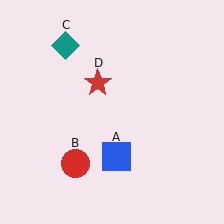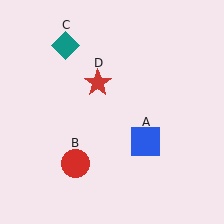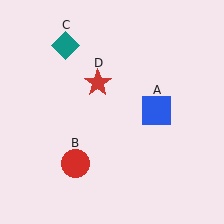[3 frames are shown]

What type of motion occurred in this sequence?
The blue square (object A) rotated counterclockwise around the center of the scene.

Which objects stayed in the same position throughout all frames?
Red circle (object B) and teal diamond (object C) and red star (object D) remained stationary.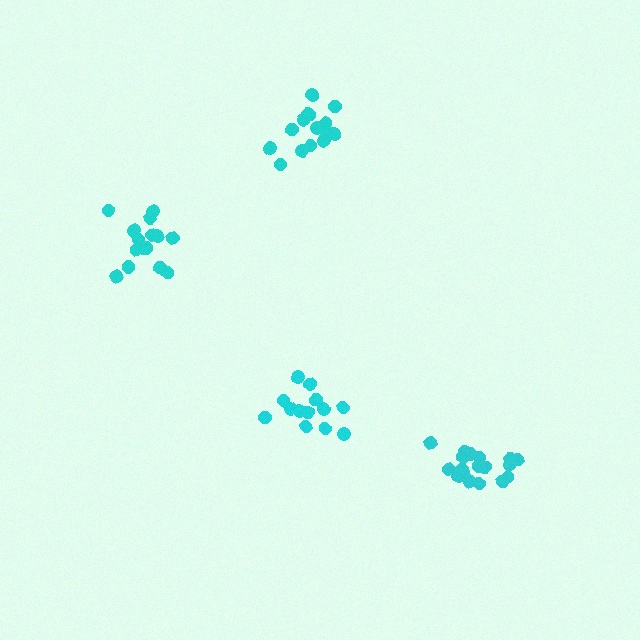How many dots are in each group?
Group 1: 19 dots, Group 2: 15 dots, Group 3: 15 dots, Group 4: 13 dots (62 total).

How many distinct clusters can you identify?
There are 4 distinct clusters.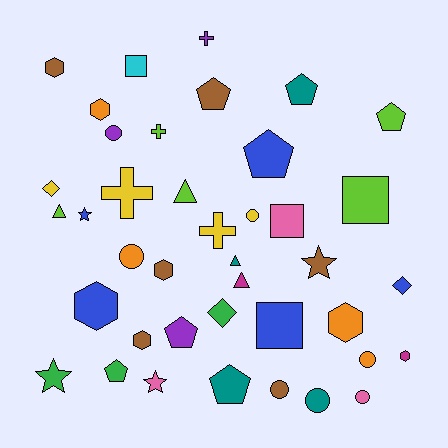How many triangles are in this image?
There are 4 triangles.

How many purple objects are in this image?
There are 3 purple objects.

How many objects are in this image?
There are 40 objects.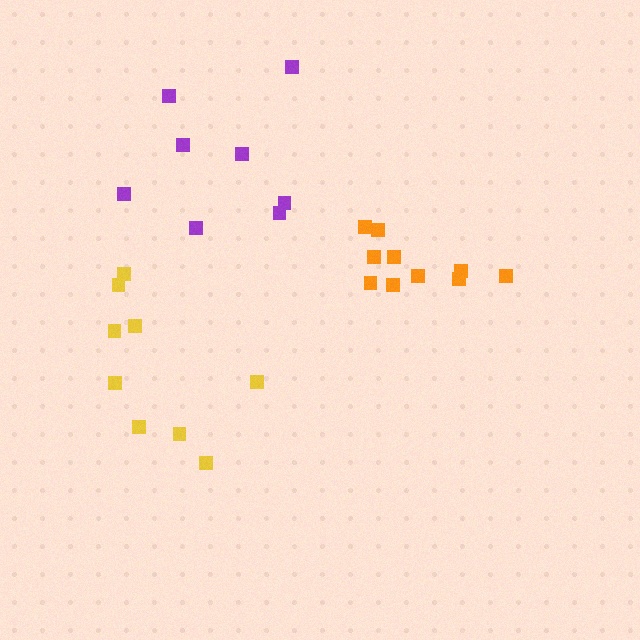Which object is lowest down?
The yellow cluster is bottommost.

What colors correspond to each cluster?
The clusters are colored: purple, yellow, orange.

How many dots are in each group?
Group 1: 8 dots, Group 2: 9 dots, Group 3: 10 dots (27 total).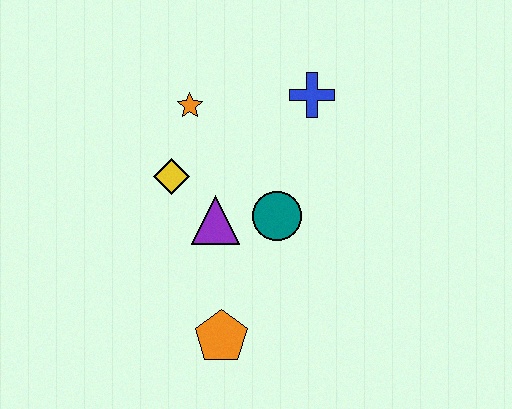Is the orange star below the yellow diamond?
No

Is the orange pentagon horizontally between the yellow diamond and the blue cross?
Yes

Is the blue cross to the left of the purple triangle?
No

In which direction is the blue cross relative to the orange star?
The blue cross is to the right of the orange star.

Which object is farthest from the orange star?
The orange pentagon is farthest from the orange star.